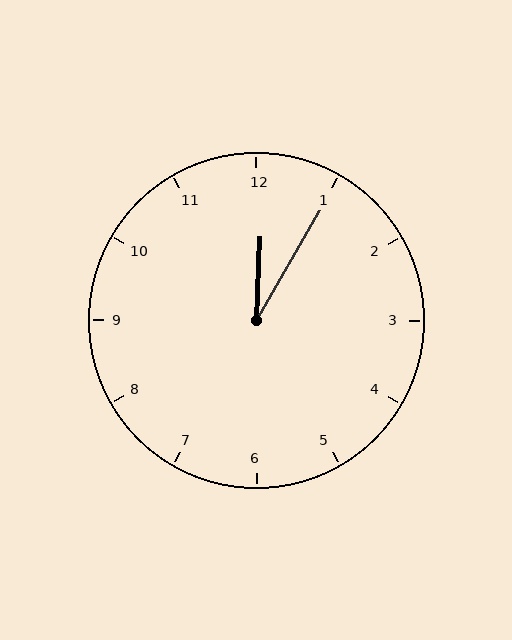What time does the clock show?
12:05.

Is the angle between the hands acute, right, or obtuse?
It is acute.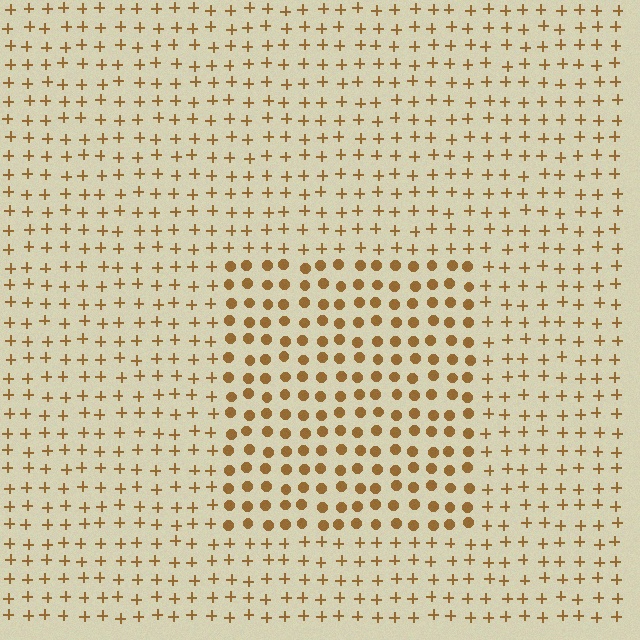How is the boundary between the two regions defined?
The boundary is defined by a change in element shape: circles inside vs. plus signs outside. All elements share the same color and spacing.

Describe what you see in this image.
The image is filled with small brown elements arranged in a uniform grid. A rectangle-shaped region contains circles, while the surrounding area contains plus signs. The boundary is defined purely by the change in element shape.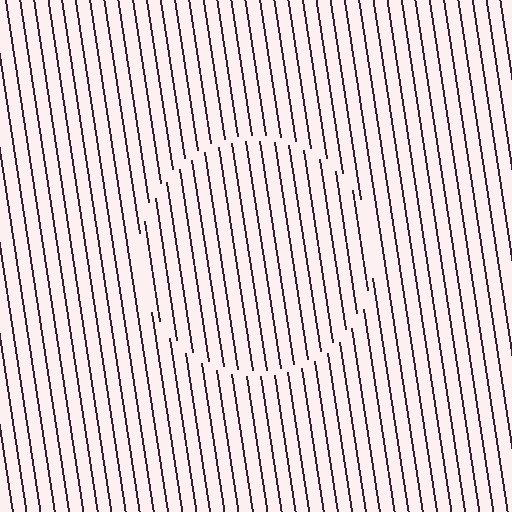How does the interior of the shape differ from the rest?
The interior of the shape contains the same grating, shifted by half a period — the contour is defined by the phase discontinuity where line-ends from the inner and outer gratings abut.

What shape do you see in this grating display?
An illusory circle. The interior of the shape contains the same grating, shifted by half a period — the contour is defined by the phase discontinuity where line-ends from the inner and outer gratings abut.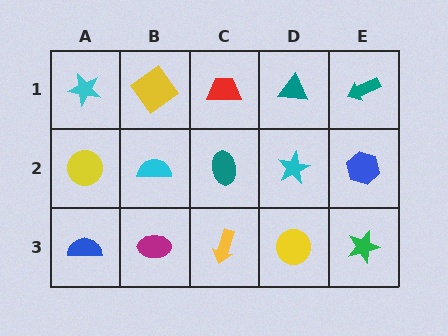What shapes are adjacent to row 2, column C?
A red trapezoid (row 1, column C), a yellow arrow (row 3, column C), a cyan semicircle (row 2, column B), a cyan star (row 2, column D).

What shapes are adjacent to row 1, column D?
A cyan star (row 2, column D), a red trapezoid (row 1, column C), a teal arrow (row 1, column E).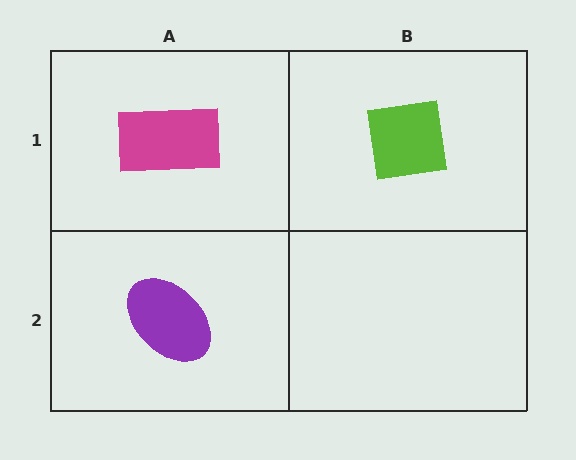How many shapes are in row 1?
2 shapes.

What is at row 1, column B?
A lime square.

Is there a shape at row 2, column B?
No, that cell is empty.